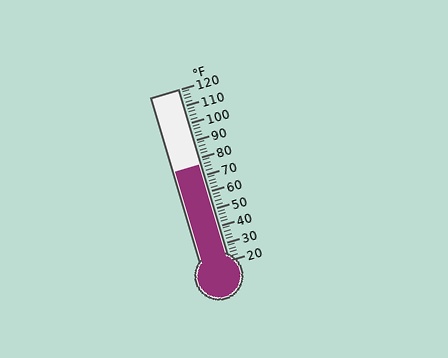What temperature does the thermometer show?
The thermometer shows approximately 76°F.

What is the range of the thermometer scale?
The thermometer scale ranges from 20°F to 120°F.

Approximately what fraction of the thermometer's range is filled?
The thermometer is filled to approximately 55% of its range.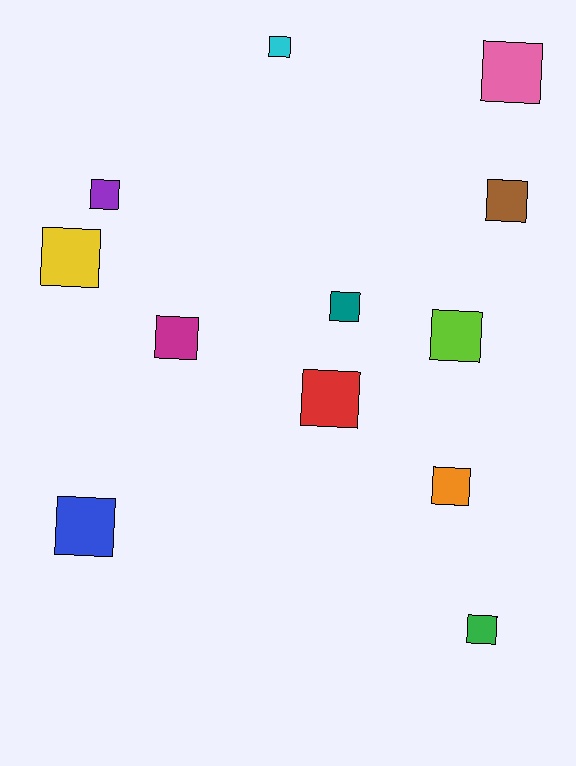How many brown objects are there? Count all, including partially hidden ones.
There is 1 brown object.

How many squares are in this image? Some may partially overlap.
There are 12 squares.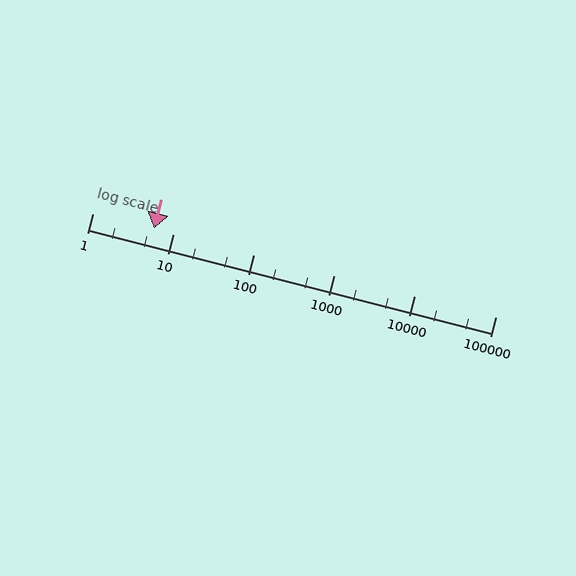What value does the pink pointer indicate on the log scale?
The pointer indicates approximately 5.8.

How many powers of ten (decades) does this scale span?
The scale spans 5 decades, from 1 to 100000.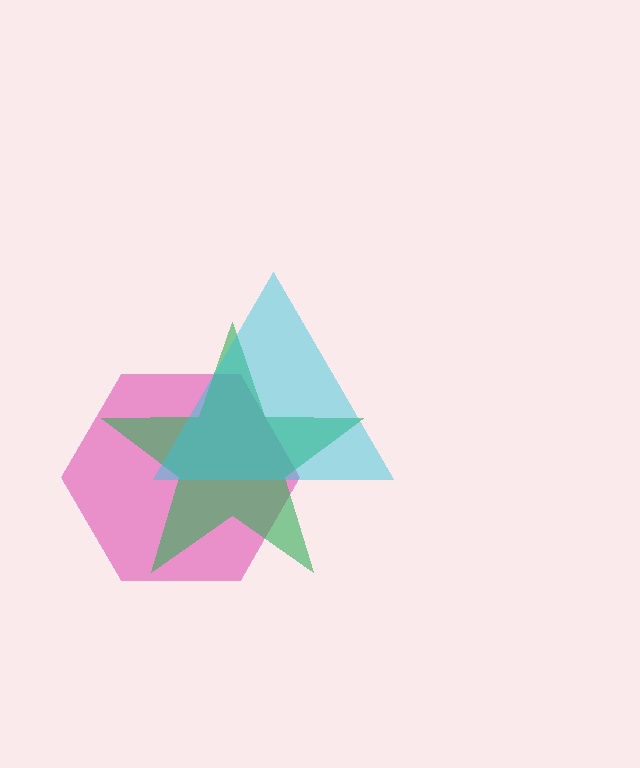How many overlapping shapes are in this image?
There are 3 overlapping shapes in the image.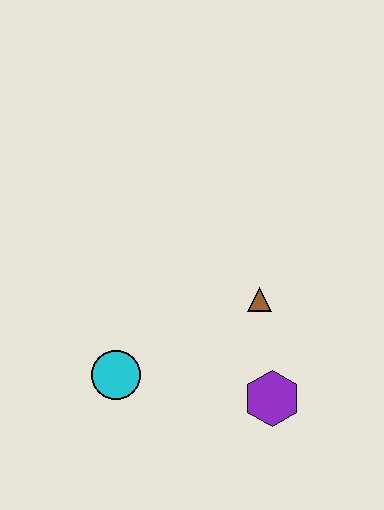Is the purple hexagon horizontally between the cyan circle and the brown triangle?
No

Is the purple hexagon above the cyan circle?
No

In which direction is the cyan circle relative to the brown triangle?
The cyan circle is to the left of the brown triangle.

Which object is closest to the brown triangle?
The purple hexagon is closest to the brown triangle.